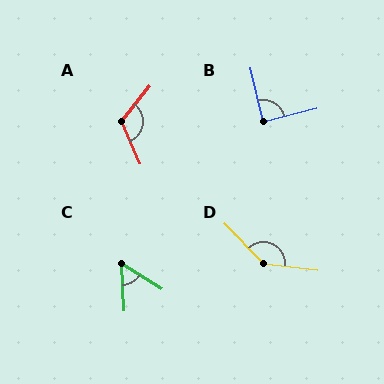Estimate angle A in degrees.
Approximately 118 degrees.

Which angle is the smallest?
C, at approximately 55 degrees.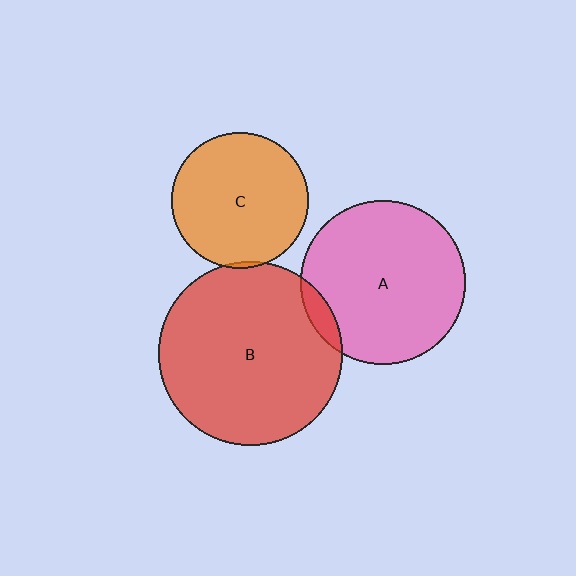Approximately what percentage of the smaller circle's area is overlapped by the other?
Approximately 5%.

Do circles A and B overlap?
Yes.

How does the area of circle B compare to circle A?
Approximately 1.3 times.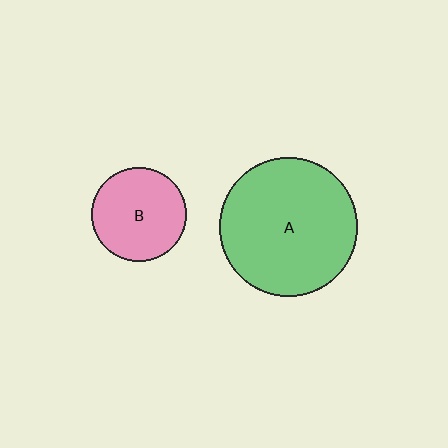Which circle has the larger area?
Circle A (green).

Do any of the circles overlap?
No, none of the circles overlap.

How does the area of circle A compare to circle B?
Approximately 2.1 times.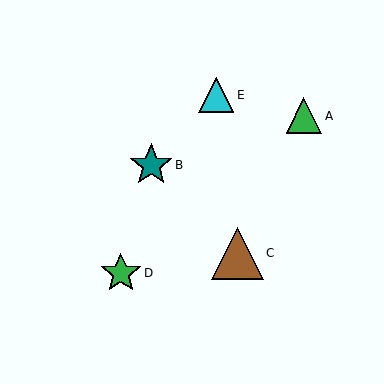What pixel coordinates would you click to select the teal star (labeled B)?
Click at (151, 165) to select the teal star B.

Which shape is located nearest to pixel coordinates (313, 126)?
The green triangle (labeled A) at (304, 116) is nearest to that location.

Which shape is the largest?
The brown triangle (labeled C) is the largest.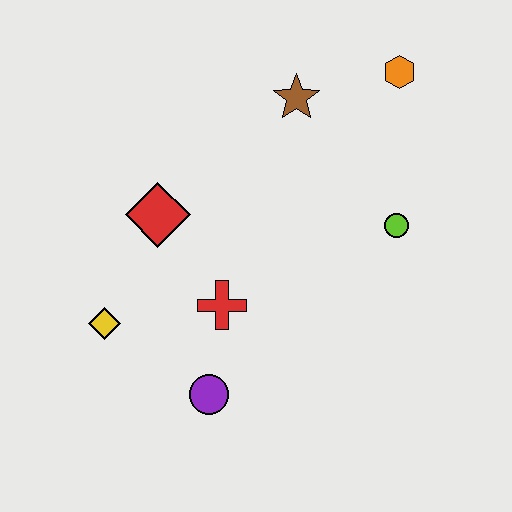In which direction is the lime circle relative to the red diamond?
The lime circle is to the right of the red diamond.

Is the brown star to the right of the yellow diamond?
Yes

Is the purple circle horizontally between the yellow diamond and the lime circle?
Yes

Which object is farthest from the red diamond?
The orange hexagon is farthest from the red diamond.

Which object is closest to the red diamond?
The red cross is closest to the red diamond.